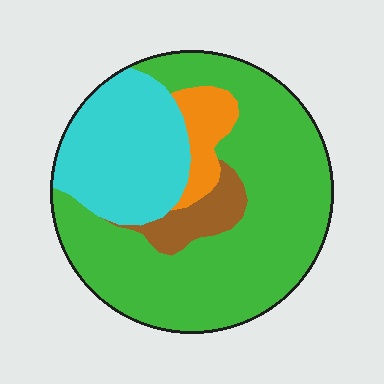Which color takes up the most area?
Green, at roughly 60%.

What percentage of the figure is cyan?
Cyan covers 25% of the figure.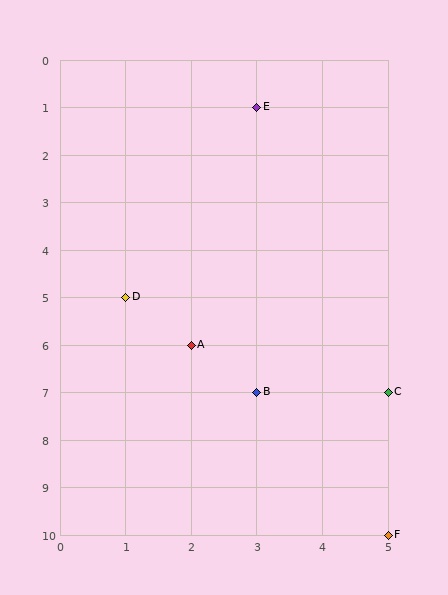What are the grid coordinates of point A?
Point A is at grid coordinates (2, 6).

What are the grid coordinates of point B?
Point B is at grid coordinates (3, 7).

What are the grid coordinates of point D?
Point D is at grid coordinates (1, 5).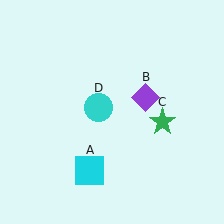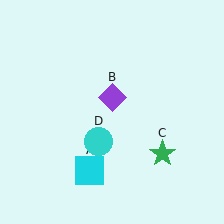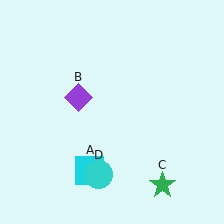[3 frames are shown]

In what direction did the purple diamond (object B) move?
The purple diamond (object B) moved left.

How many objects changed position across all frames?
3 objects changed position: purple diamond (object B), green star (object C), cyan circle (object D).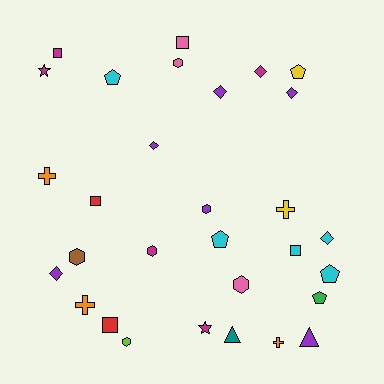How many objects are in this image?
There are 30 objects.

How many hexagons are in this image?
There are 6 hexagons.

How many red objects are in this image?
There are 2 red objects.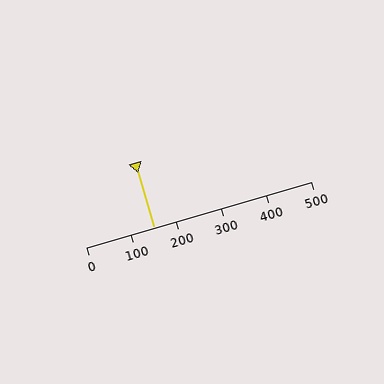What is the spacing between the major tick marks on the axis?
The major ticks are spaced 100 apart.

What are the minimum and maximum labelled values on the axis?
The axis runs from 0 to 500.